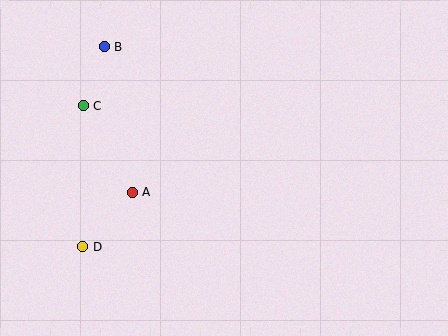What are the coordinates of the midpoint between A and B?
The midpoint between A and B is at (118, 120).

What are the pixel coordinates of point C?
Point C is at (83, 106).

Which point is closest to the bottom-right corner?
Point A is closest to the bottom-right corner.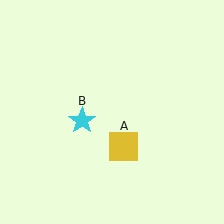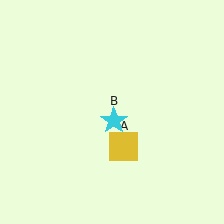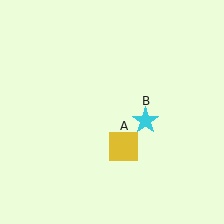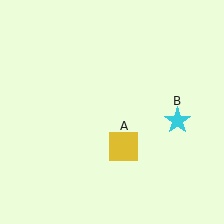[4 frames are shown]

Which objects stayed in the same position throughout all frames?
Yellow square (object A) remained stationary.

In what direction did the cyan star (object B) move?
The cyan star (object B) moved right.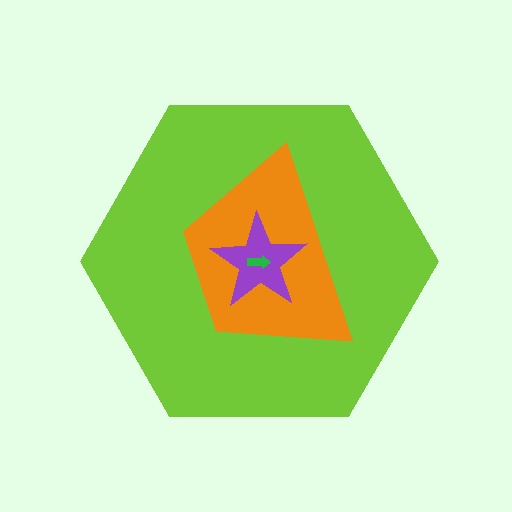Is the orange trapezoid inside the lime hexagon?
Yes.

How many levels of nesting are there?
4.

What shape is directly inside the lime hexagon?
The orange trapezoid.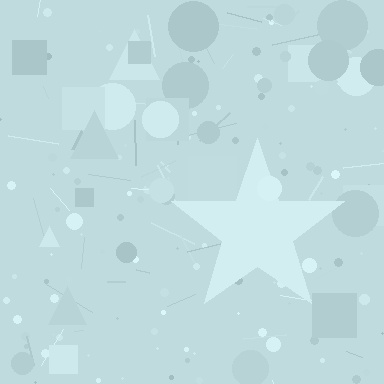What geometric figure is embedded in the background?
A star is embedded in the background.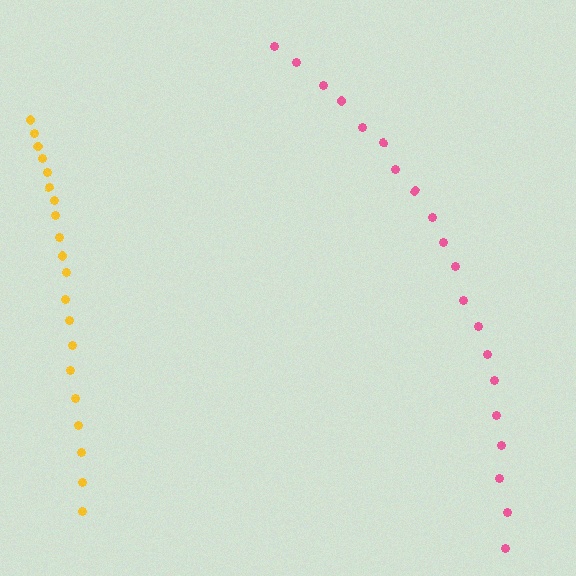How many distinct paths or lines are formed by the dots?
There are 2 distinct paths.